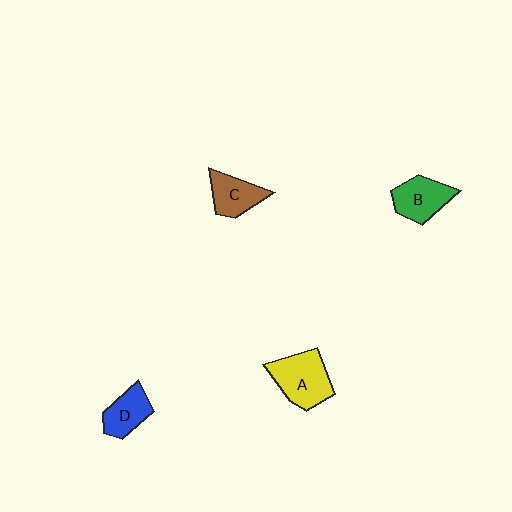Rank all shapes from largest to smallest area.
From largest to smallest: A (yellow), B (green), C (brown), D (blue).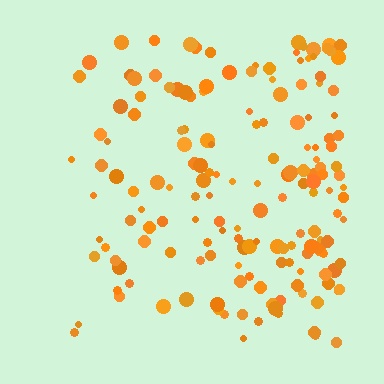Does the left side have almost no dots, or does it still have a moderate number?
Still a moderate number, just noticeably fewer than the right.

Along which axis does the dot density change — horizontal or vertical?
Horizontal.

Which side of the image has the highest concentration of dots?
The right.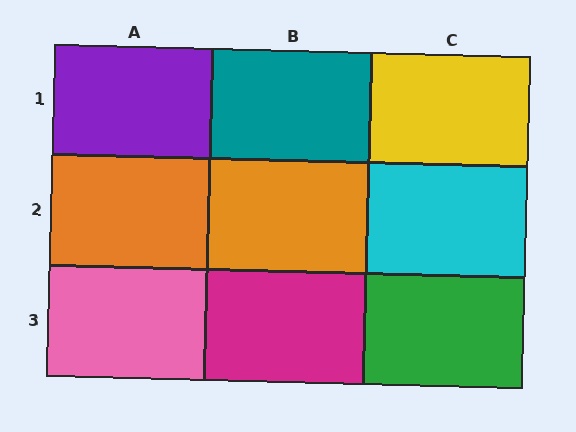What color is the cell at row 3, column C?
Green.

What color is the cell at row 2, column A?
Orange.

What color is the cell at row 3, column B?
Magenta.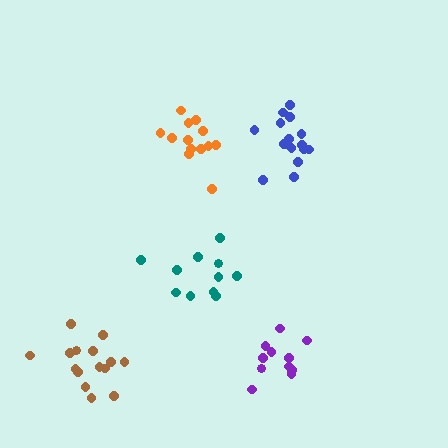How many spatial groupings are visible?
There are 5 spatial groupings.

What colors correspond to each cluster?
The clusters are colored: teal, purple, orange, blue, brown.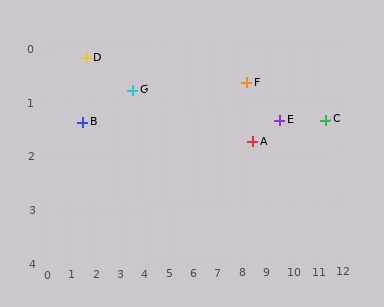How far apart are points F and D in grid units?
Points F and D are about 6.6 grid units apart.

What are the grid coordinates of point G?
Point G is at approximately (3.6, 0.8).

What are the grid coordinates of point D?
Point D is at approximately (1.7, 0.2).